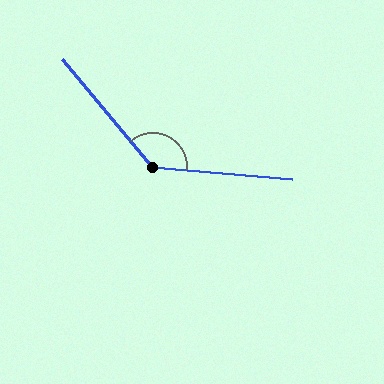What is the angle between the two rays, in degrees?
Approximately 135 degrees.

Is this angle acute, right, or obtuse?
It is obtuse.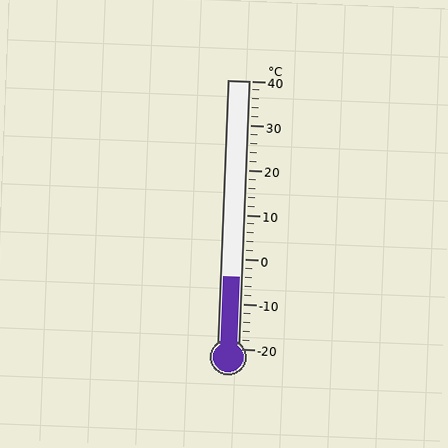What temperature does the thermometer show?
The thermometer shows approximately -4°C.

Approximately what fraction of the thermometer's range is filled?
The thermometer is filled to approximately 25% of its range.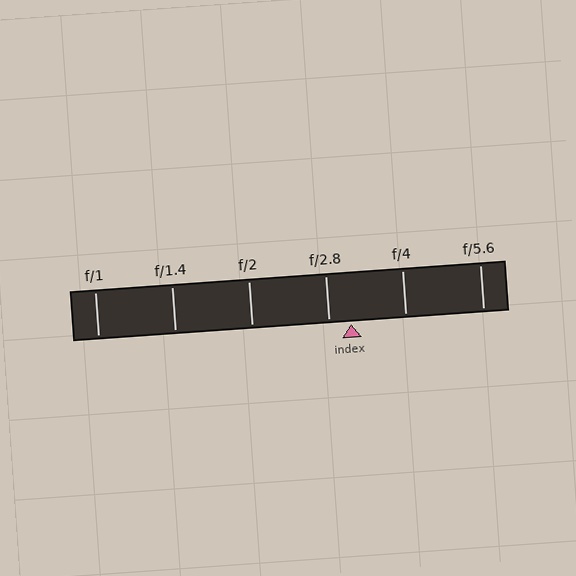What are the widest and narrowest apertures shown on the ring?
The widest aperture shown is f/1 and the narrowest is f/5.6.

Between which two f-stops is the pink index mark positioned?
The index mark is between f/2.8 and f/4.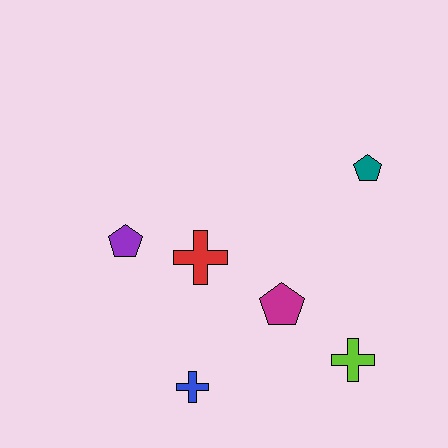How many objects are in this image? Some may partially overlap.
There are 6 objects.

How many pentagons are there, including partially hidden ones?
There are 3 pentagons.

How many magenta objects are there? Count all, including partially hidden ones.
There is 1 magenta object.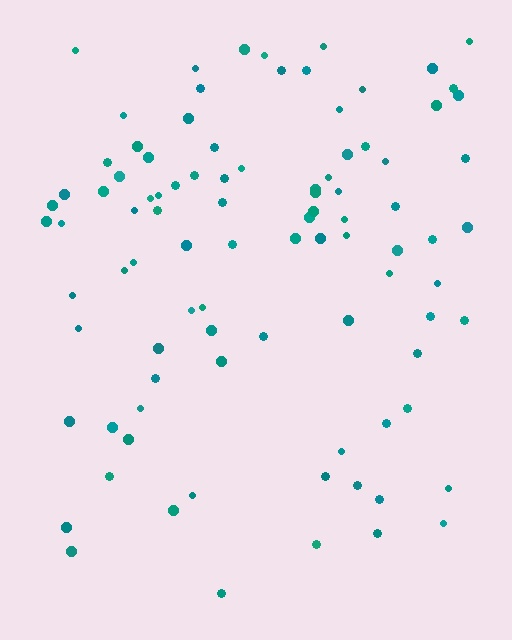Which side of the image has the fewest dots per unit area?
The bottom.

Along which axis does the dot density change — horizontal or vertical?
Vertical.